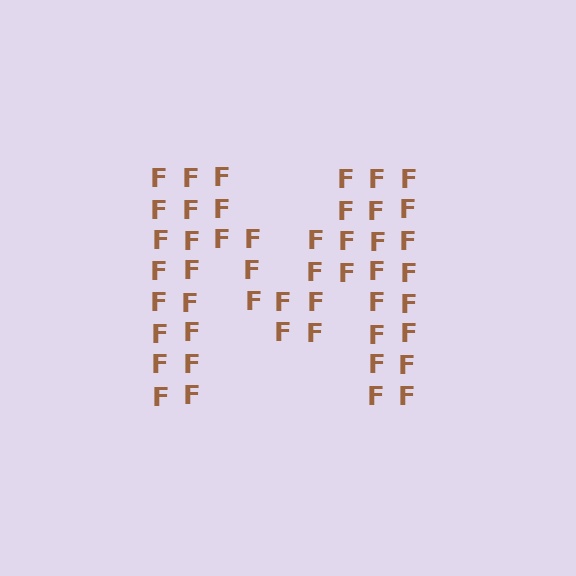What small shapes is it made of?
It is made of small letter F's.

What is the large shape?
The large shape is the letter M.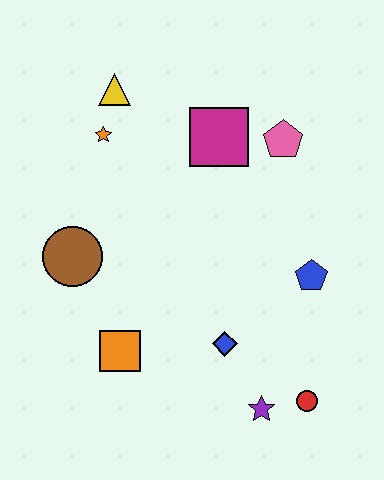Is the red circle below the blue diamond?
Yes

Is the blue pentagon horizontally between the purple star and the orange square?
No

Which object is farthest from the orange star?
The red circle is farthest from the orange star.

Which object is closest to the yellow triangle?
The orange star is closest to the yellow triangle.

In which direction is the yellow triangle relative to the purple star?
The yellow triangle is above the purple star.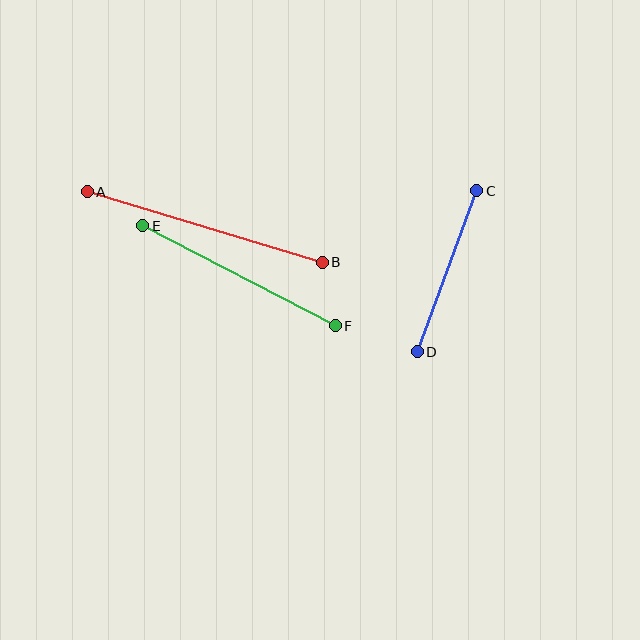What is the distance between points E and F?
The distance is approximately 217 pixels.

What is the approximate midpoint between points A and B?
The midpoint is at approximately (205, 227) pixels.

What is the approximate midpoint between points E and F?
The midpoint is at approximately (239, 276) pixels.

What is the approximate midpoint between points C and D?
The midpoint is at approximately (447, 271) pixels.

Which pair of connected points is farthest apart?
Points A and B are farthest apart.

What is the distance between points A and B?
The distance is approximately 246 pixels.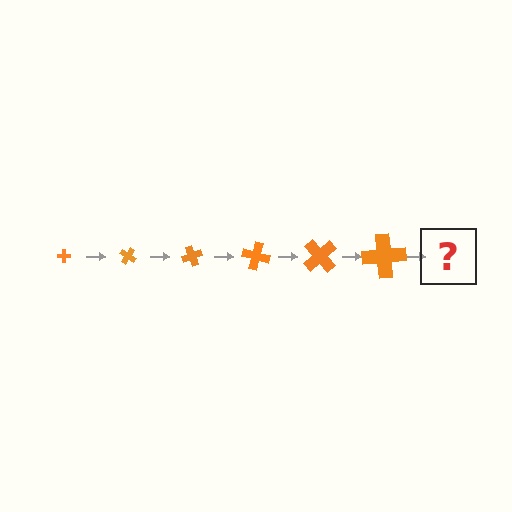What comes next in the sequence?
The next element should be a cross, larger than the previous one and rotated 210 degrees from the start.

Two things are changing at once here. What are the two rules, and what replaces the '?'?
The two rules are that the cross grows larger each step and it rotates 35 degrees each step. The '?' should be a cross, larger than the previous one and rotated 210 degrees from the start.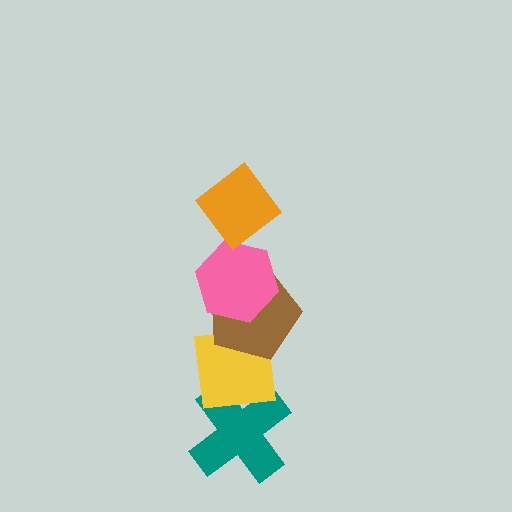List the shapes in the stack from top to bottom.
From top to bottom: the orange diamond, the pink hexagon, the brown pentagon, the yellow square, the teal cross.